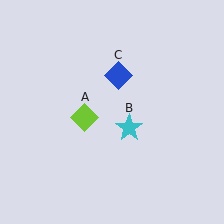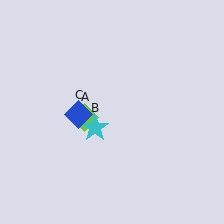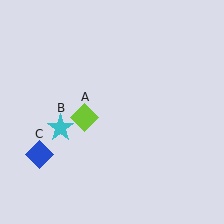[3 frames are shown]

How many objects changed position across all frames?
2 objects changed position: cyan star (object B), blue diamond (object C).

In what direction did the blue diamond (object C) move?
The blue diamond (object C) moved down and to the left.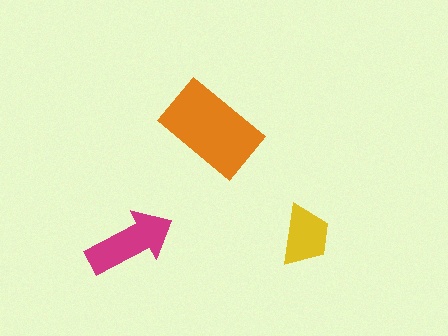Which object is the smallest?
The yellow trapezoid.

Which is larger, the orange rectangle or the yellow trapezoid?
The orange rectangle.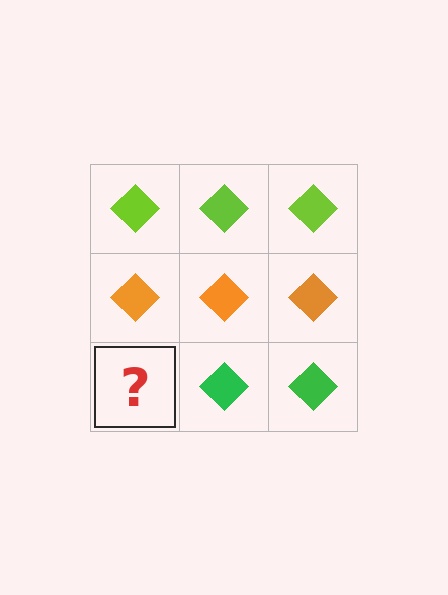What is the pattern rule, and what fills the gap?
The rule is that each row has a consistent color. The gap should be filled with a green diamond.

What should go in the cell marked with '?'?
The missing cell should contain a green diamond.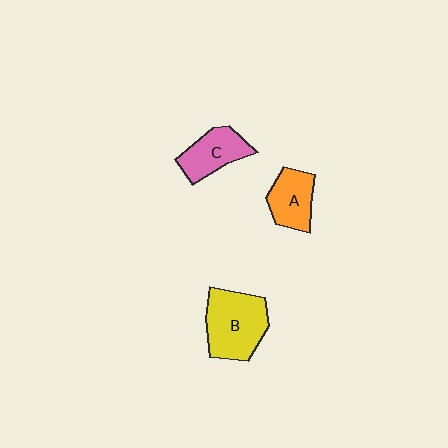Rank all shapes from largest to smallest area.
From largest to smallest: B (yellow), C (pink), A (orange).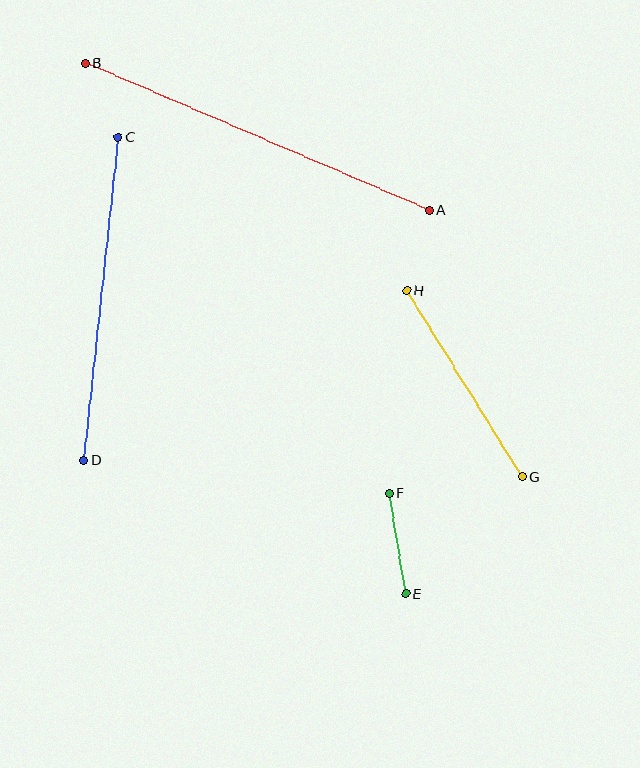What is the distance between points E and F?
The distance is approximately 102 pixels.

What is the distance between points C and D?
The distance is approximately 325 pixels.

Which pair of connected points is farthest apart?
Points A and B are farthest apart.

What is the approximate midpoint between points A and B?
The midpoint is at approximately (257, 137) pixels.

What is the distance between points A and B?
The distance is approximately 374 pixels.